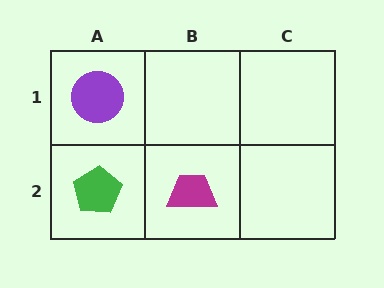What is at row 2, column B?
A magenta trapezoid.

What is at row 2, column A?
A green pentagon.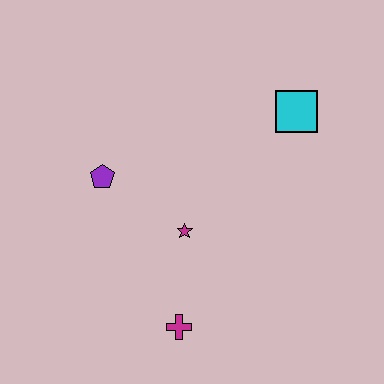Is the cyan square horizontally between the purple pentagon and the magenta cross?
No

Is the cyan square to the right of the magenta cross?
Yes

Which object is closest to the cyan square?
The magenta star is closest to the cyan square.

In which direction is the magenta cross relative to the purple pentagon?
The magenta cross is below the purple pentagon.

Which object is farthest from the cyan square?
The magenta cross is farthest from the cyan square.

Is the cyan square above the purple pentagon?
Yes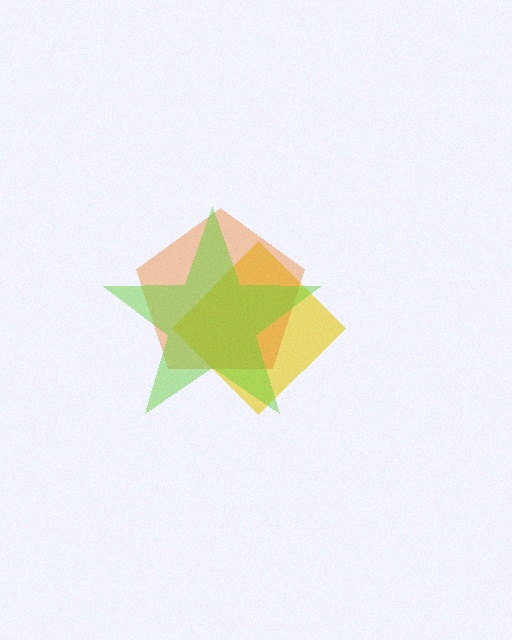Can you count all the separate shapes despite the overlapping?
Yes, there are 3 separate shapes.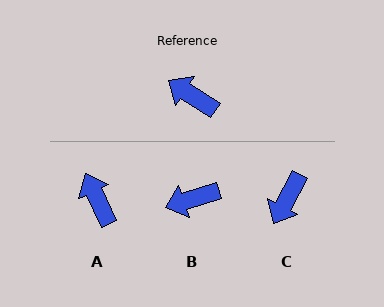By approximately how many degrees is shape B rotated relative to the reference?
Approximately 51 degrees counter-clockwise.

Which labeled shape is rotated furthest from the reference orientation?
C, about 94 degrees away.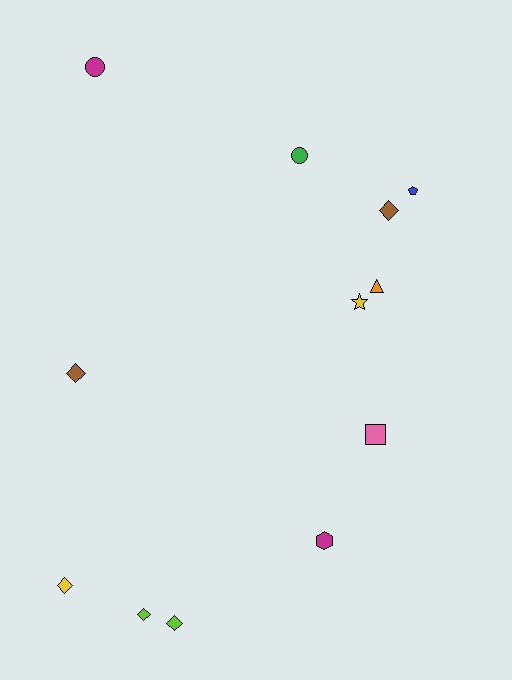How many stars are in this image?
There is 1 star.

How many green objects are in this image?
There is 1 green object.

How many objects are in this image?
There are 12 objects.